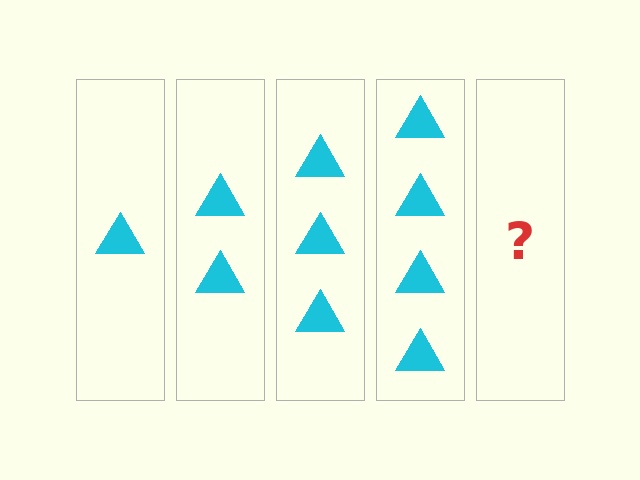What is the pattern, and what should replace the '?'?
The pattern is that each step adds one more triangle. The '?' should be 5 triangles.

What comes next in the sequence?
The next element should be 5 triangles.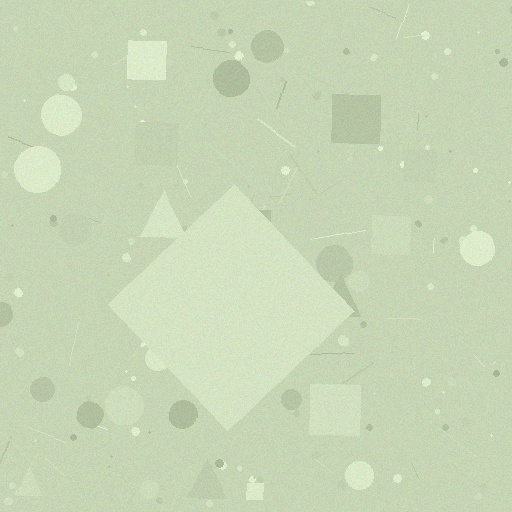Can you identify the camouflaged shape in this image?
The camouflaged shape is a diamond.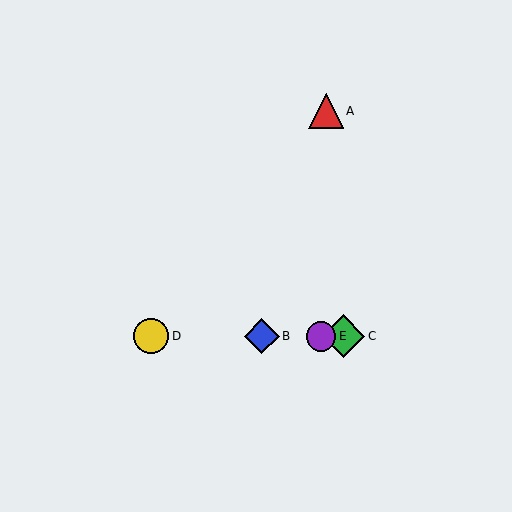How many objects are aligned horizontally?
4 objects (B, C, D, E) are aligned horizontally.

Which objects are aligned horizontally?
Objects B, C, D, E are aligned horizontally.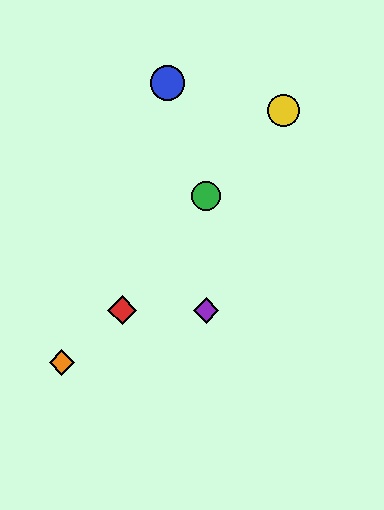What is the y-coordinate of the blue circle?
The blue circle is at y≈83.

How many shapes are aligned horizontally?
2 shapes (the red diamond, the purple diamond) are aligned horizontally.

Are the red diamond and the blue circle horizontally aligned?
No, the red diamond is at y≈310 and the blue circle is at y≈83.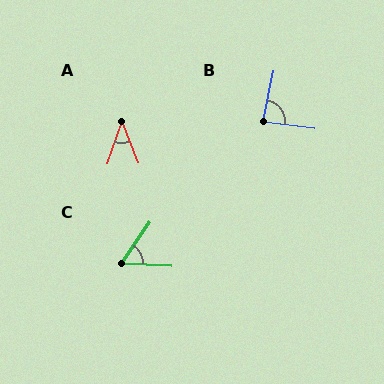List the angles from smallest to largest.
A (40°), C (58°), B (86°).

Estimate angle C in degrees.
Approximately 58 degrees.